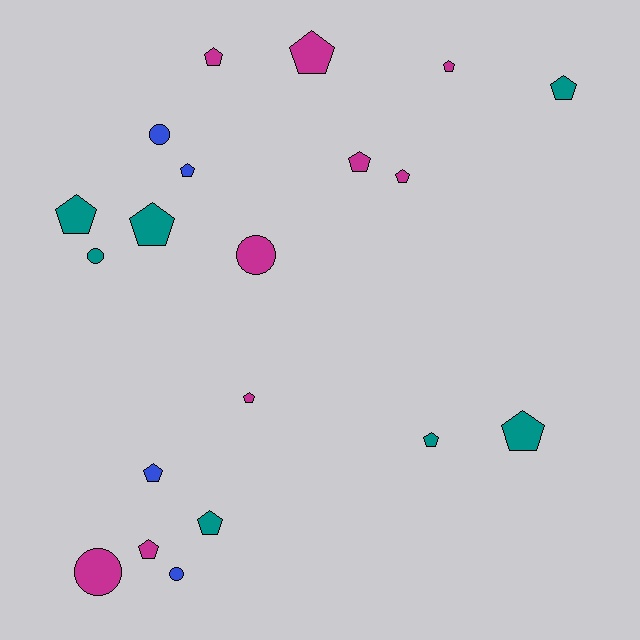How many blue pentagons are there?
There are 2 blue pentagons.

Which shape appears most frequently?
Pentagon, with 15 objects.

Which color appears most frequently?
Magenta, with 9 objects.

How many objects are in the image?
There are 20 objects.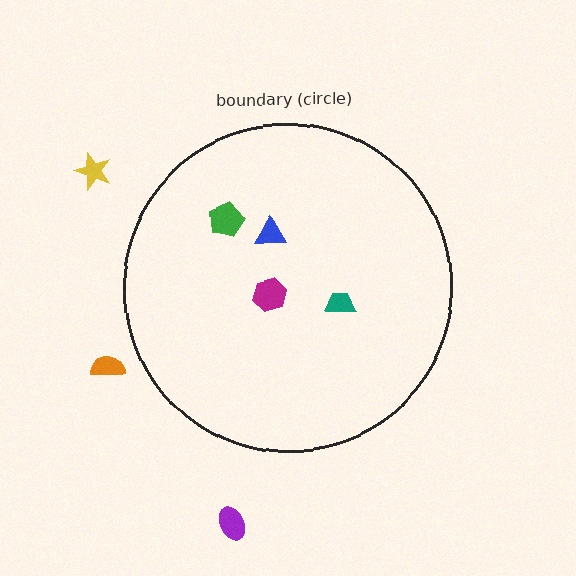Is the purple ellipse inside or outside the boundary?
Outside.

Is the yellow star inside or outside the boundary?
Outside.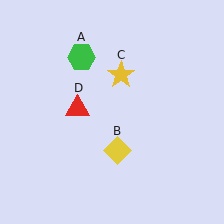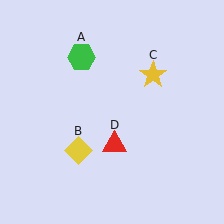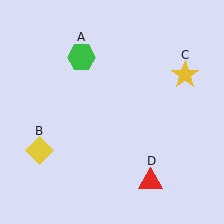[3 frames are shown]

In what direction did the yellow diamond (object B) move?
The yellow diamond (object B) moved left.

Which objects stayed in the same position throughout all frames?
Green hexagon (object A) remained stationary.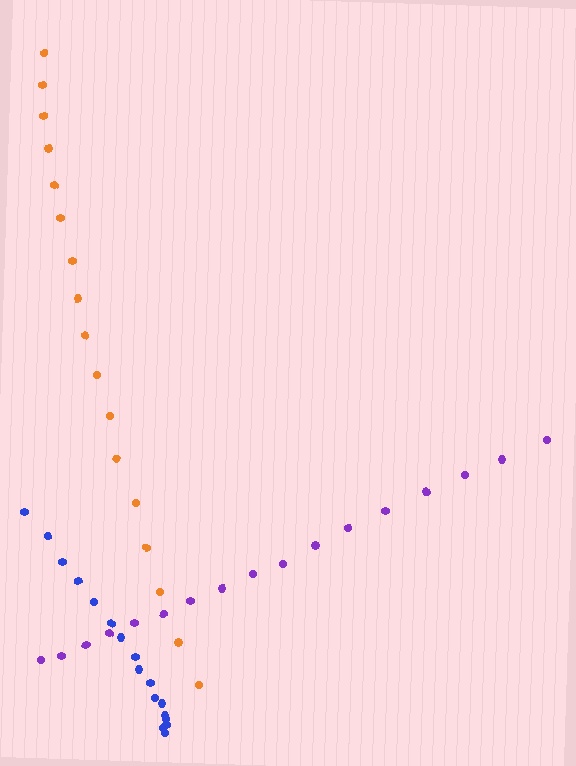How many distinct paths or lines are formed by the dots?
There are 3 distinct paths.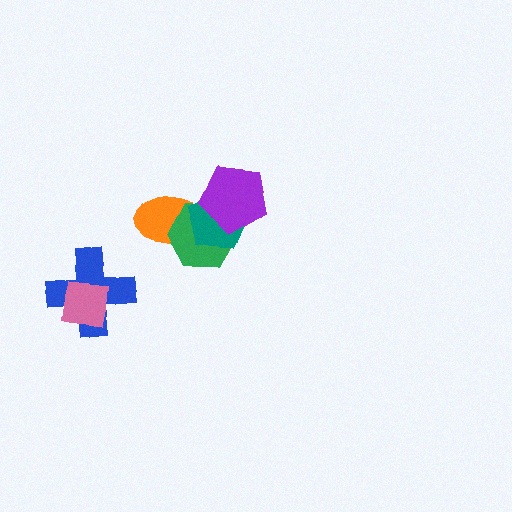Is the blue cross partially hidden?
Yes, it is partially covered by another shape.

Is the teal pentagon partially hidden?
Yes, it is partially covered by another shape.